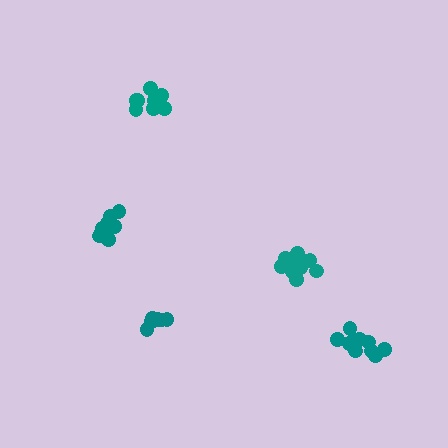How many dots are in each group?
Group 1: 10 dots, Group 2: 10 dots, Group 3: 12 dots, Group 4: 6 dots, Group 5: 10 dots (48 total).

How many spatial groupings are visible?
There are 5 spatial groupings.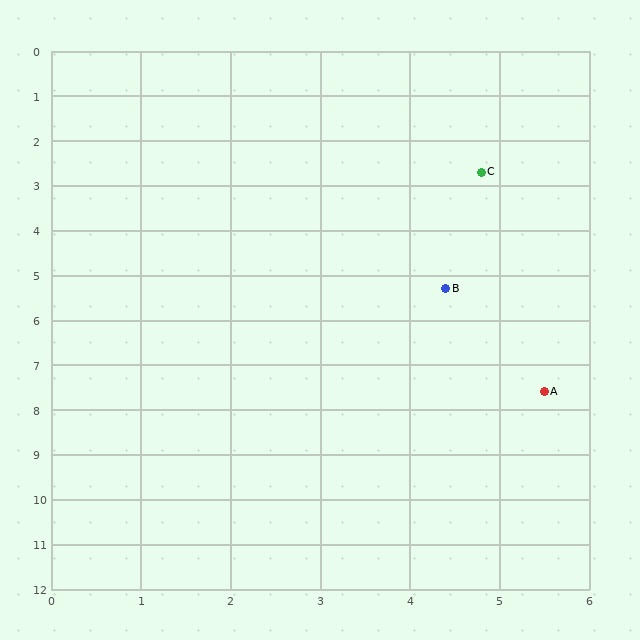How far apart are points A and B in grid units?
Points A and B are about 2.5 grid units apart.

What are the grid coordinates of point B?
Point B is at approximately (4.4, 5.3).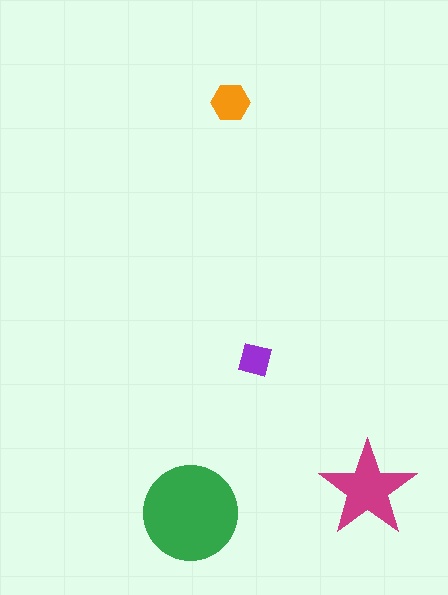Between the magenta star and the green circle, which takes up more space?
The green circle.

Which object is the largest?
The green circle.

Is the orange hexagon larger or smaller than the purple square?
Larger.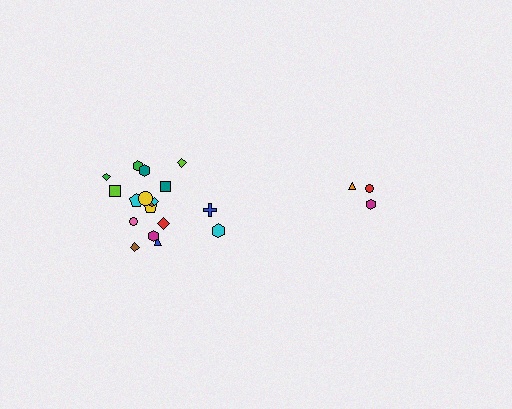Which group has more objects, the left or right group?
The left group.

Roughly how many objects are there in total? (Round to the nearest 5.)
Roughly 20 objects in total.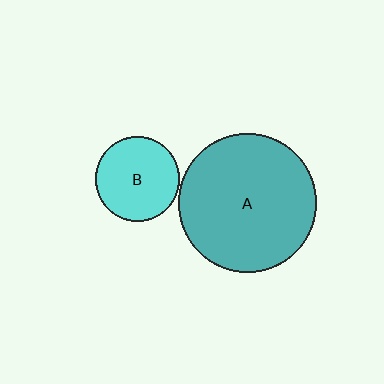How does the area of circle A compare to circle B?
Approximately 2.7 times.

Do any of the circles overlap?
No, none of the circles overlap.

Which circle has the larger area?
Circle A (teal).